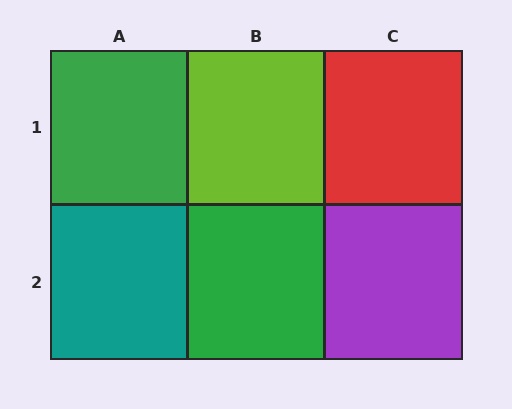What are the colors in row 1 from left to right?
Green, lime, red.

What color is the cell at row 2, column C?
Purple.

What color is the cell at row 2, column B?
Green.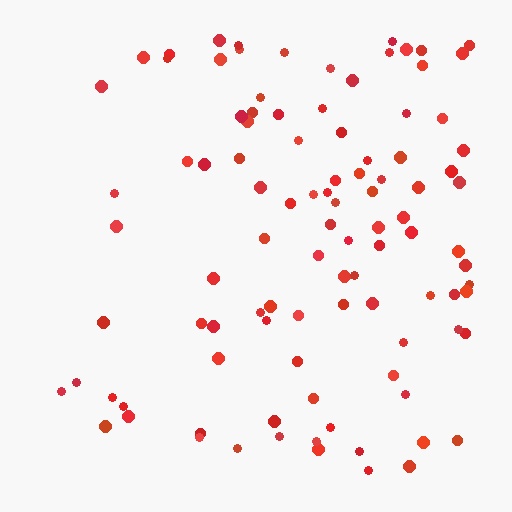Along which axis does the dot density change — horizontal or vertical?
Horizontal.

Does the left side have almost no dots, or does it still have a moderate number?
Still a moderate number, just noticeably fewer than the right.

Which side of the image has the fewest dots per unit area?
The left.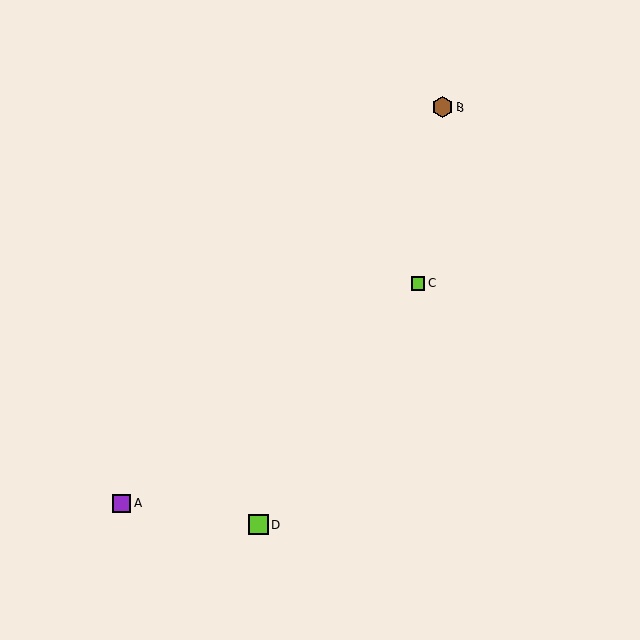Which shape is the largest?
The brown hexagon (labeled B) is the largest.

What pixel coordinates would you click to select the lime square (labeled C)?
Click at (418, 284) to select the lime square C.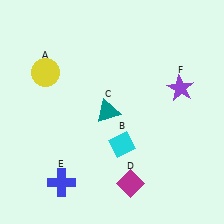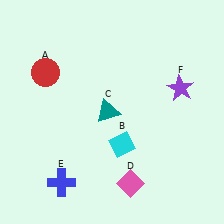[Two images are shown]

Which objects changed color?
A changed from yellow to red. D changed from magenta to pink.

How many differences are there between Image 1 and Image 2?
There are 2 differences between the two images.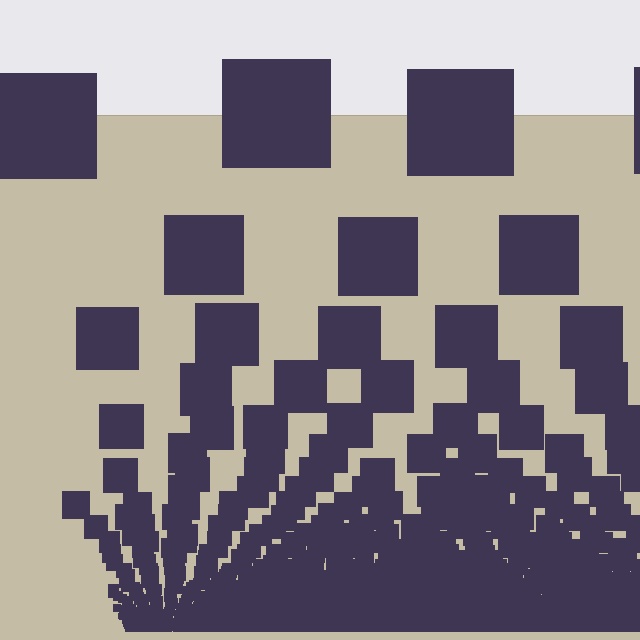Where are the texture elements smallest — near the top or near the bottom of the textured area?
Near the bottom.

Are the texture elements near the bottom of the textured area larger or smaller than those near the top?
Smaller. The gradient is inverted — elements near the bottom are smaller and denser.